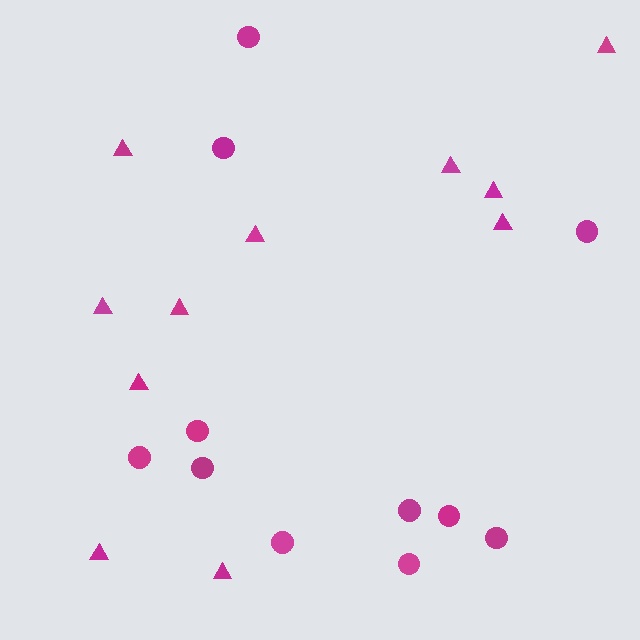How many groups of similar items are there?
There are 2 groups: one group of triangles (11) and one group of circles (11).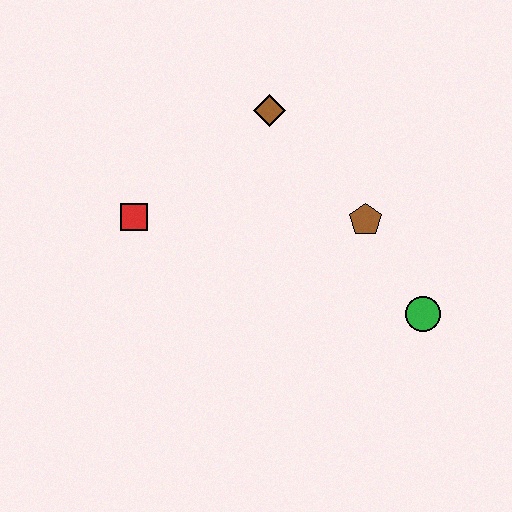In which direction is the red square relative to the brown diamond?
The red square is to the left of the brown diamond.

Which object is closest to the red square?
The brown diamond is closest to the red square.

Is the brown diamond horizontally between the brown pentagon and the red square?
Yes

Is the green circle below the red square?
Yes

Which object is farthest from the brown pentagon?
The red square is farthest from the brown pentagon.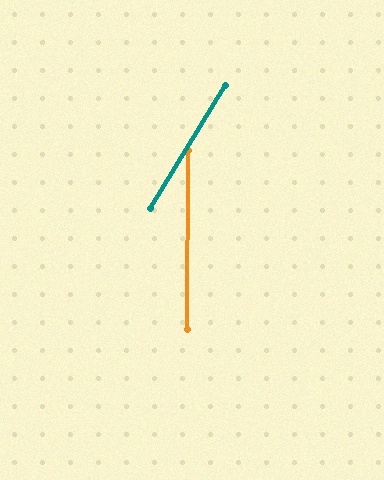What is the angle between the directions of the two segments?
Approximately 31 degrees.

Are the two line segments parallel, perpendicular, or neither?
Neither parallel nor perpendicular — they differ by about 31°.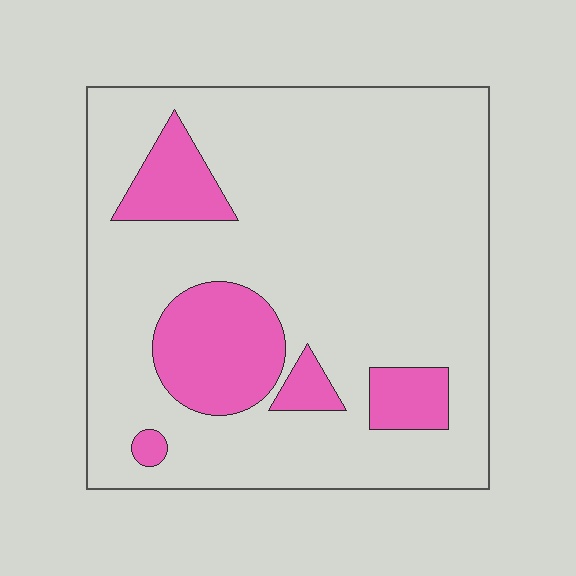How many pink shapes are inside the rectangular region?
5.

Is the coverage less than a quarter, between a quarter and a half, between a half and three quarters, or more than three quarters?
Less than a quarter.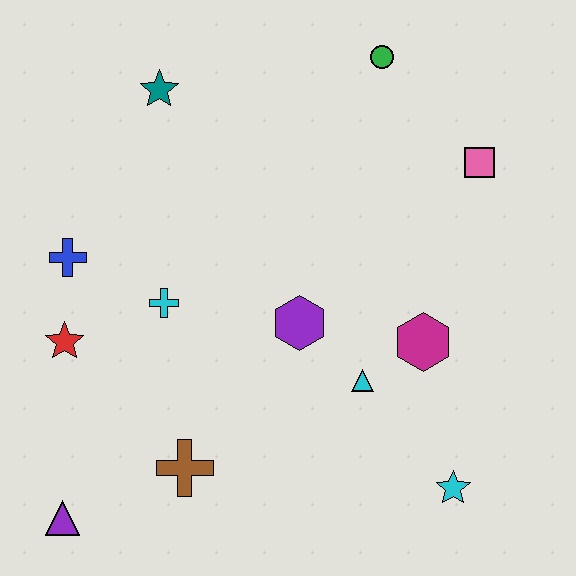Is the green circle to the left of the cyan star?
Yes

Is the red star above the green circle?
No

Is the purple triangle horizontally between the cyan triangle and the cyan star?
No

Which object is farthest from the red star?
The pink square is farthest from the red star.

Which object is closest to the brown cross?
The purple triangle is closest to the brown cross.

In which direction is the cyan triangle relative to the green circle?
The cyan triangle is below the green circle.